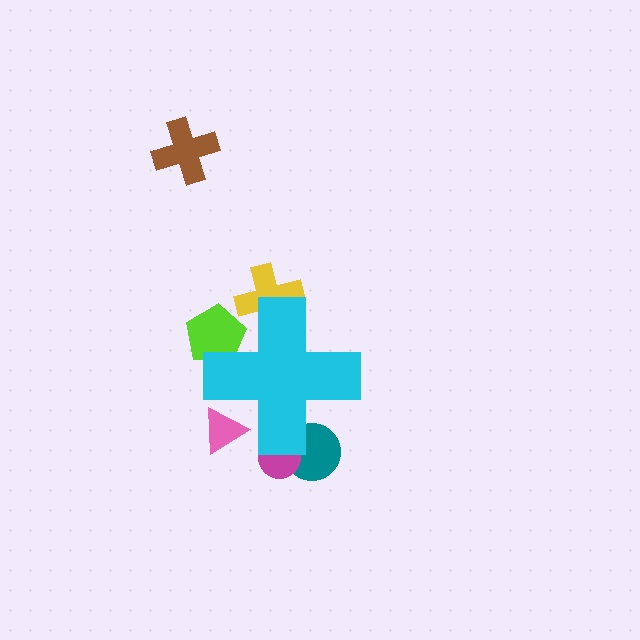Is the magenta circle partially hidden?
Yes, the magenta circle is partially hidden behind the cyan cross.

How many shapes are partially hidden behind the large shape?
5 shapes are partially hidden.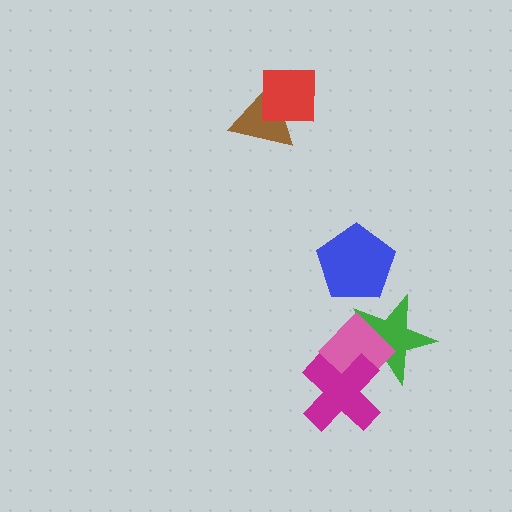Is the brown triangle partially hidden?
Yes, it is partially covered by another shape.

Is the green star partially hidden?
Yes, it is partially covered by another shape.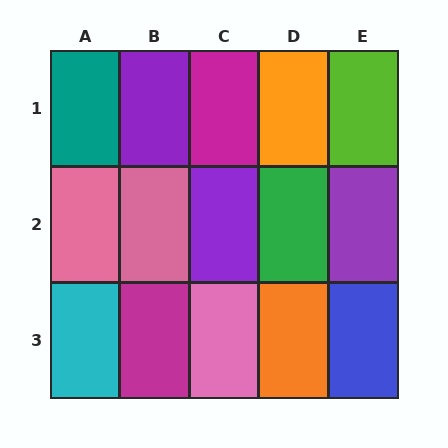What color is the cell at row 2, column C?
Purple.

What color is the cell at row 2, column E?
Purple.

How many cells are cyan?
1 cell is cyan.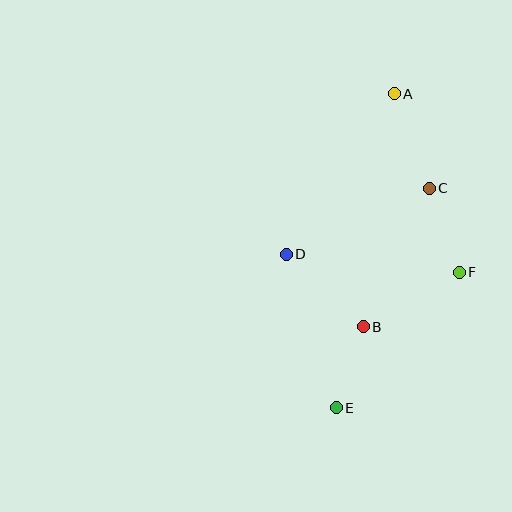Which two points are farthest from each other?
Points A and E are farthest from each other.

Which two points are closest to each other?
Points B and E are closest to each other.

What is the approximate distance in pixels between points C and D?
The distance between C and D is approximately 157 pixels.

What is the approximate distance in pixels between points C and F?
The distance between C and F is approximately 89 pixels.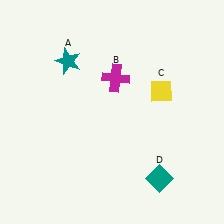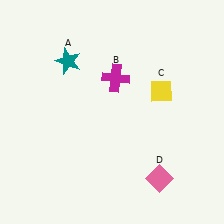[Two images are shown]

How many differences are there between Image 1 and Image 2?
There is 1 difference between the two images.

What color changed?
The diamond (D) changed from teal in Image 1 to pink in Image 2.